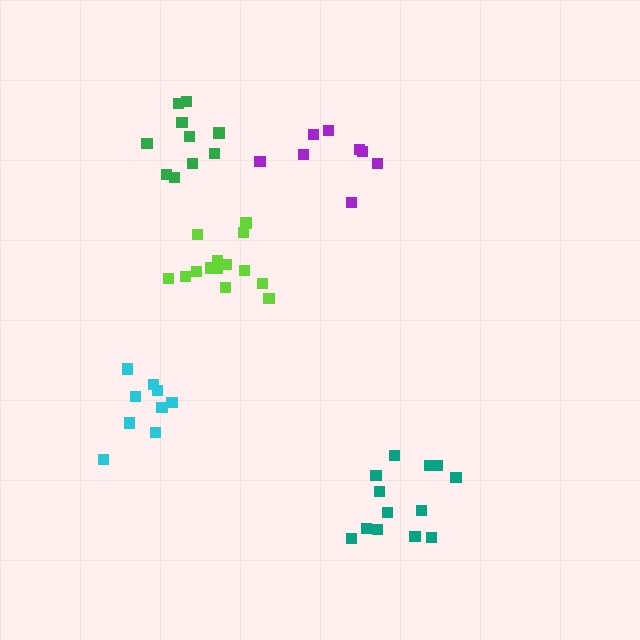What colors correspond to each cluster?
The clusters are colored: lime, cyan, green, purple, teal.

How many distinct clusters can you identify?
There are 5 distinct clusters.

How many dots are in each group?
Group 1: 14 dots, Group 2: 9 dots, Group 3: 10 dots, Group 4: 8 dots, Group 5: 13 dots (54 total).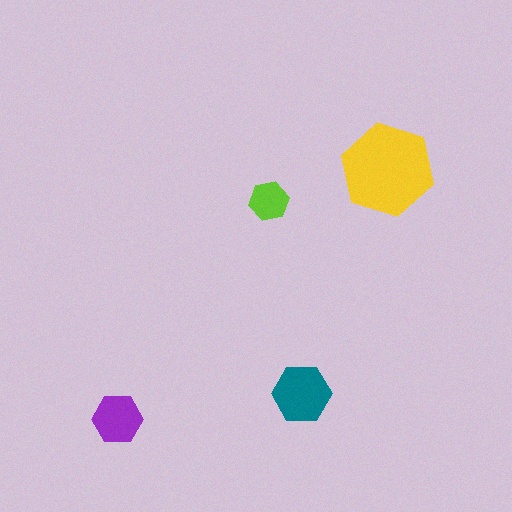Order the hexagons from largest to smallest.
the yellow one, the teal one, the purple one, the lime one.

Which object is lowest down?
The purple hexagon is bottommost.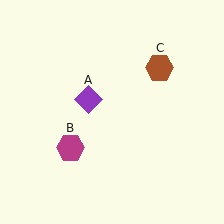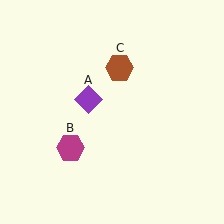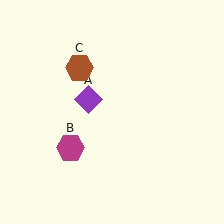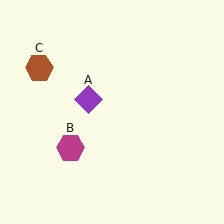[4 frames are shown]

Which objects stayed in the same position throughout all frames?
Purple diamond (object A) and magenta hexagon (object B) remained stationary.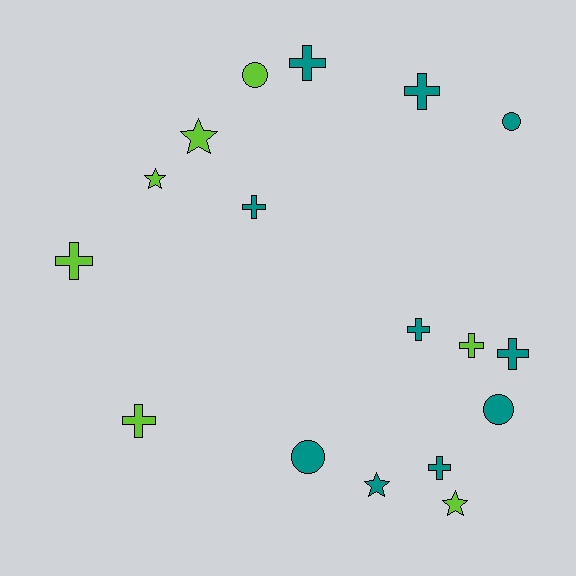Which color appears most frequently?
Teal, with 10 objects.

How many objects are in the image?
There are 17 objects.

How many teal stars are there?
There is 1 teal star.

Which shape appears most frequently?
Cross, with 9 objects.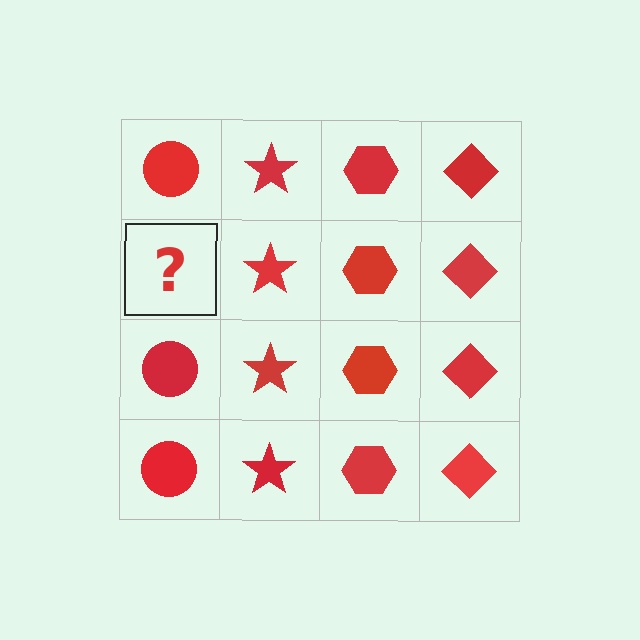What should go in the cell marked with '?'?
The missing cell should contain a red circle.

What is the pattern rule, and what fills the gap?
The rule is that each column has a consistent shape. The gap should be filled with a red circle.